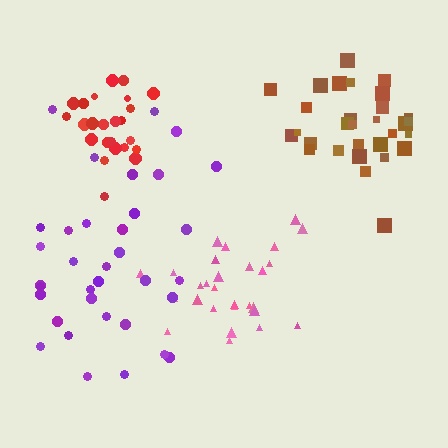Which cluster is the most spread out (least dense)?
Purple.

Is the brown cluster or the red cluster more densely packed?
Red.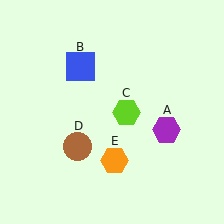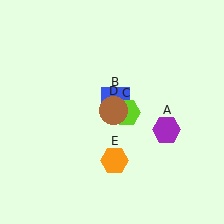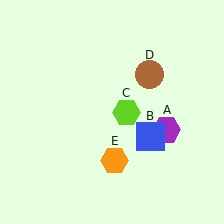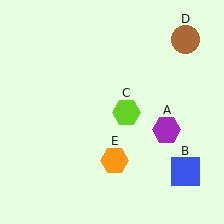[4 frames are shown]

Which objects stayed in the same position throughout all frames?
Purple hexagon (object A) and lime hexagon (object C) and orange hexagon (object E) remained stationary.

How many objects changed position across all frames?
2 objects changed position: blue square (object B), brown circle (object D).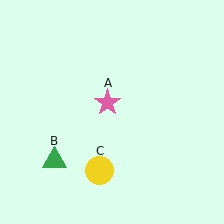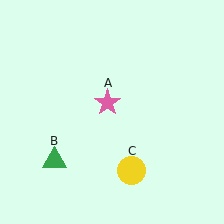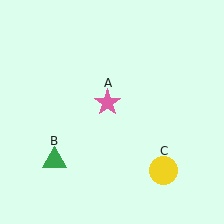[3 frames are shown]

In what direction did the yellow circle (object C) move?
The yellow circle (object C) moved right.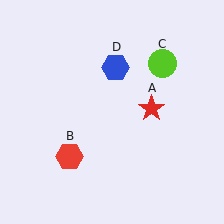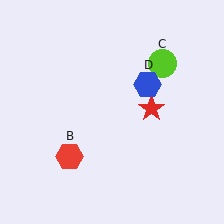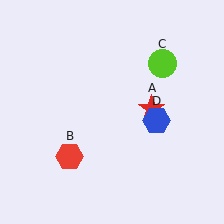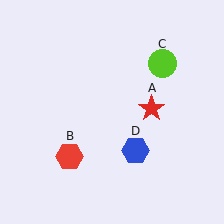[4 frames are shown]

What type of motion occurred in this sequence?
The blue hexagon (object D) rotated clockwise around the center of the scene.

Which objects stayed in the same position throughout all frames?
Red star (object A) and red hexagon (object B) and lime circle (object C) remained stationary.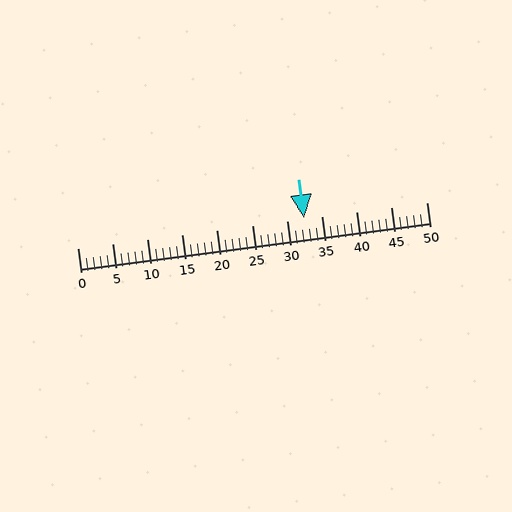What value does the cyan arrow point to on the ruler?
The cyan arrow points to approximately 32.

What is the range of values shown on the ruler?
The ruler shows values from 0 to 50.